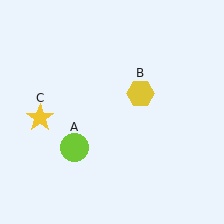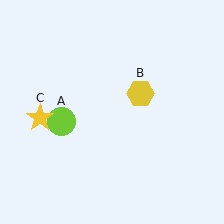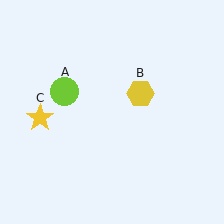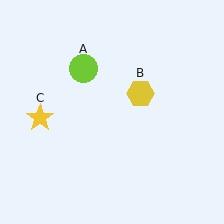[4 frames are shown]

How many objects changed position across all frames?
1 object changed position: lime circle (object A).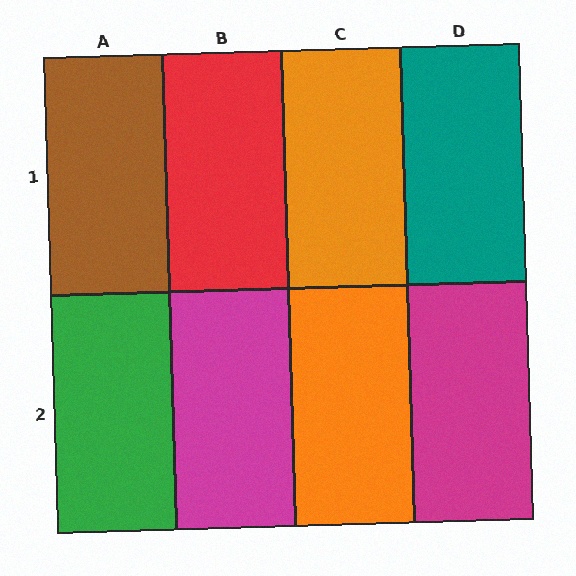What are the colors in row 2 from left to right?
Green, magenta, orange, magenta.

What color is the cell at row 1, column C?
Orange.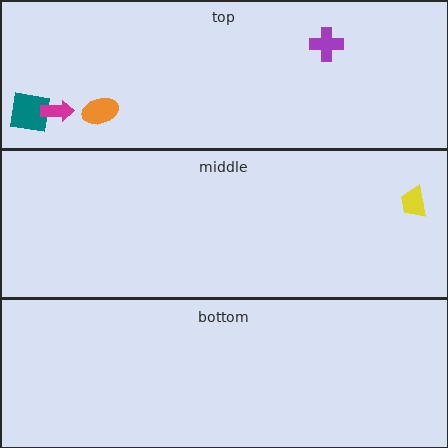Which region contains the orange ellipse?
The top region.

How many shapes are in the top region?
4.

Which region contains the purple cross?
The top region.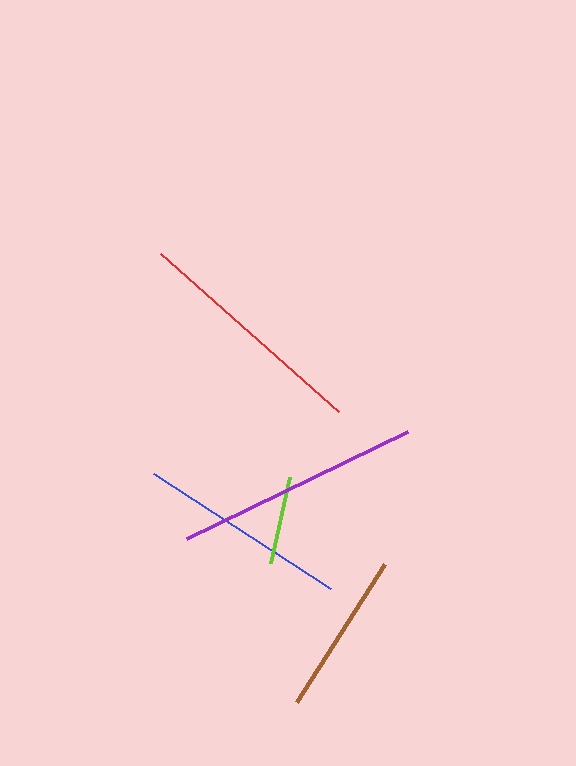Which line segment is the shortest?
The lime line is the shortest at approximately 88 pixels.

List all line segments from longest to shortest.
From longest to shortest: purple, red, blue, brown, lime.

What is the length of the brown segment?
The brown segment is approximately 163 pixels long.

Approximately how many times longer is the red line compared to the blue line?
The red line is approximately 1.1 times the length of the blue line.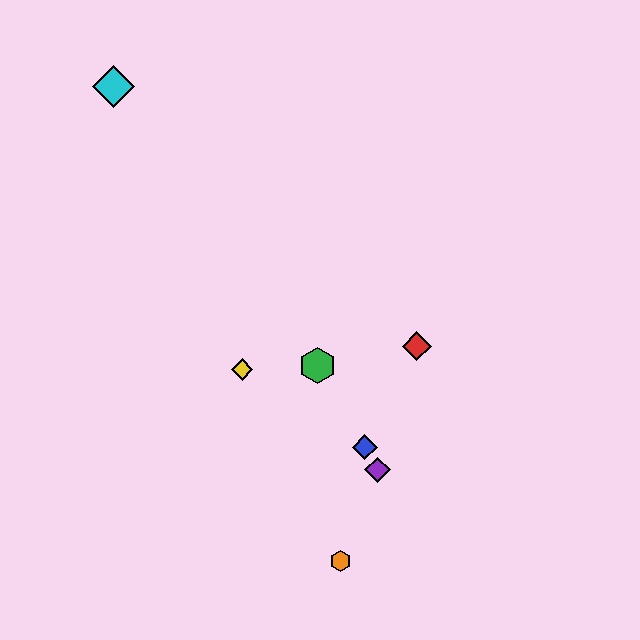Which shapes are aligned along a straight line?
The blue diamond, the green hexagon, the purple diamond are aligned along a straight line.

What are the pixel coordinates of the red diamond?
The red diamond is at (417, 346).